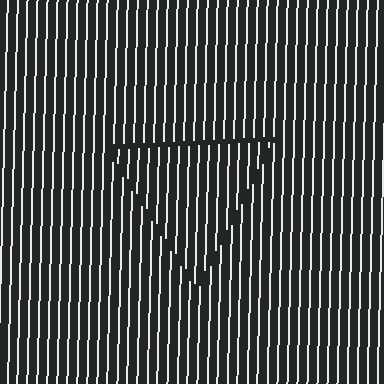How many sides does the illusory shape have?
3 sides — the line-ends trace a triangle.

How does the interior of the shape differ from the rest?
The interior of the shape contains the same grating, shifted by half a period — the contour is defined by the phase discontinuity where line-ends from the inner and outer gratings abut.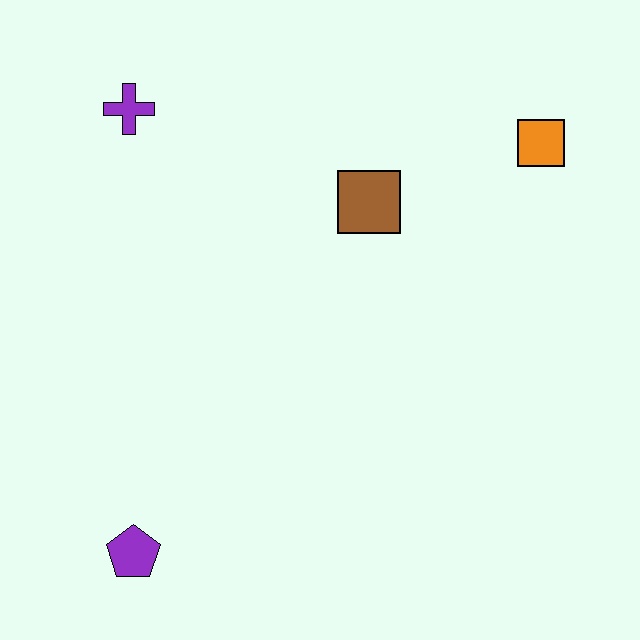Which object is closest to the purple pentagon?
The brown square is closest to the purple pentagon.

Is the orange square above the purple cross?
No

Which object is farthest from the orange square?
The purple pentagon is farthest from the orange square.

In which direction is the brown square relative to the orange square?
The brown square is to the left of the orange square.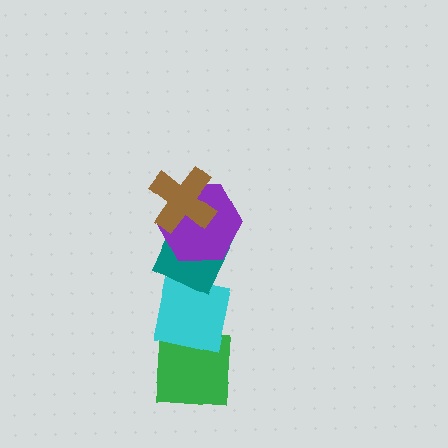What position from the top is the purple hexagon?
The purple hexagon is 2nd from the top.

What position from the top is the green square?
The green square is 5th from the top.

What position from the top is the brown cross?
The brown cross is 1st from the top.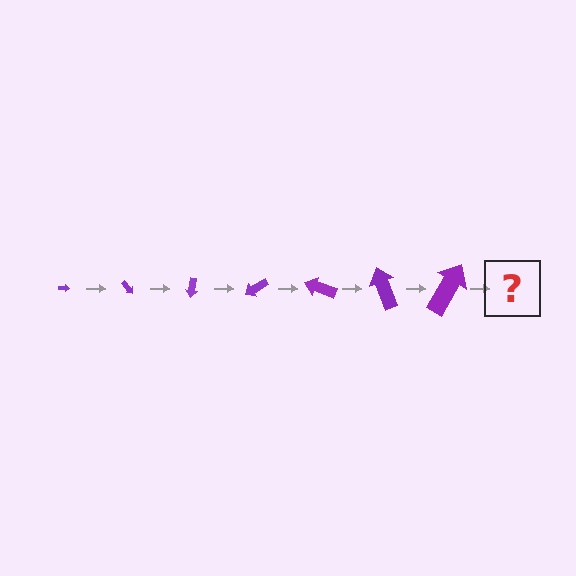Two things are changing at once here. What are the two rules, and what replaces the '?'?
The two rules are that the arrow grows larger each step and it rotates 50 degrees each step. The '?' should be an arrow, larger than the previous one and rotated 350 degrees from the start.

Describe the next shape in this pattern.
It should be an arrow, larger than the previous one and rotated 350 degrees from the start.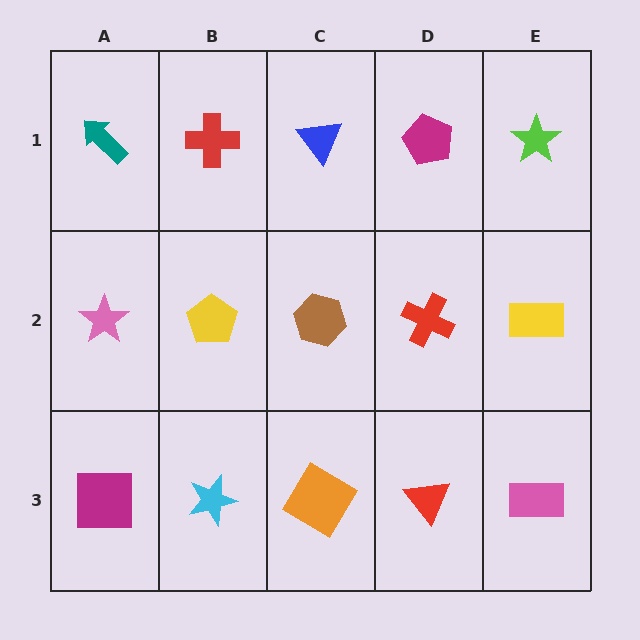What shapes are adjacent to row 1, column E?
A yellow rectangle (row 2, column E), a magenta pentagon (row 1, column D).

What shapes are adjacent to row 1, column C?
A brown hexagon (row 2, column C), a red cross (row 1, column B), a magenta pentagon (row 1, column D).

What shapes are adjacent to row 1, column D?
A red cross (row 2, column D), a blue triangle (row 1, column C), a lime star (row 1, column E).